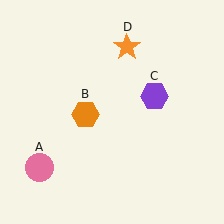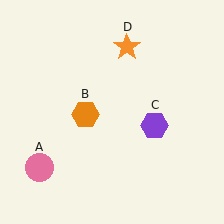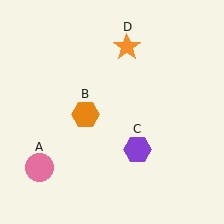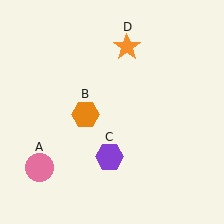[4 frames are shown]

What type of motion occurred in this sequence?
The purple hexagon (object C) rotated clockwise around the center of the scene.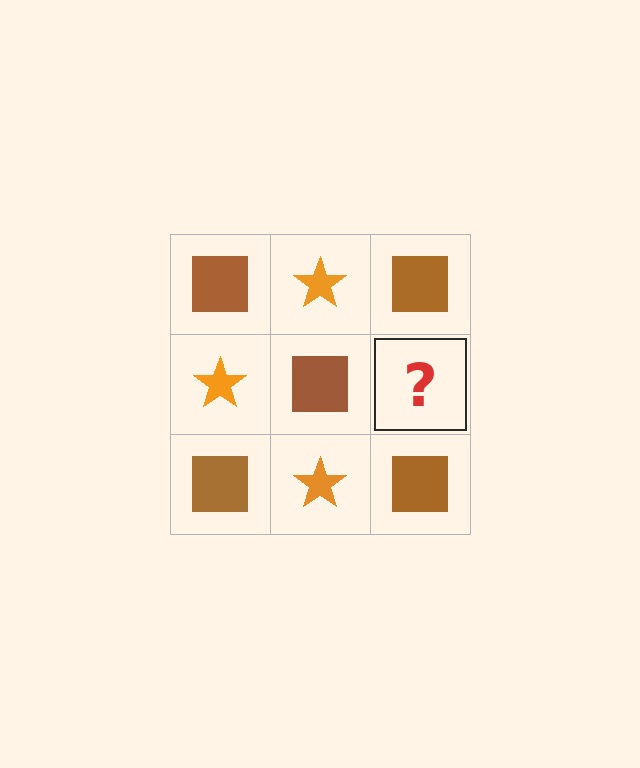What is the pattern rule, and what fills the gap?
The rule is that it alternates brown square and orange star in a checkerboard pattern. The gap should be filled with an orange star.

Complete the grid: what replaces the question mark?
The question mark should be replaced with an orange star.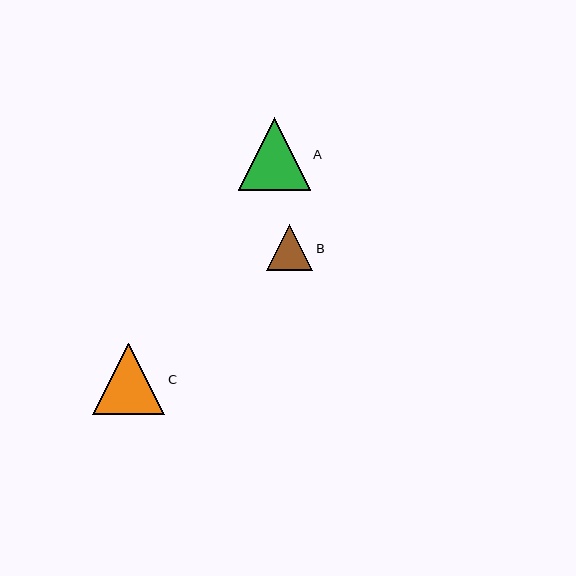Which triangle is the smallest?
Triangle B is the smallest with a size of approximately 46 pixels.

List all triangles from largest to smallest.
From largest to smallest: A, C, B.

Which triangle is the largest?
Triangle A is the largest with a size of approximately 72 pixels.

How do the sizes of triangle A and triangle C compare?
Triangle A and triangle C are approximately the same size.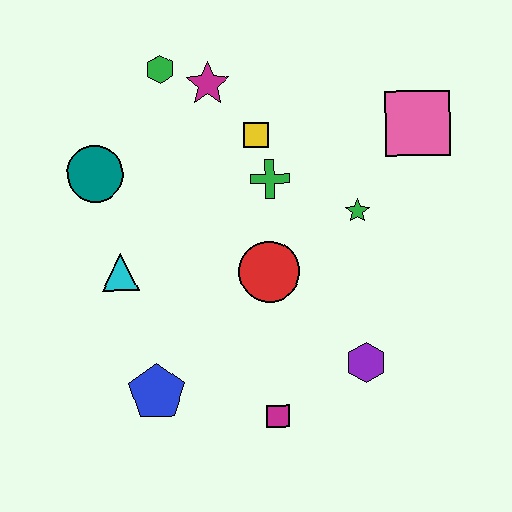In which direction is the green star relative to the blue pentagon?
The green star is to the right of the blue pentagon.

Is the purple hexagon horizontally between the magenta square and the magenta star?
No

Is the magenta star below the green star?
No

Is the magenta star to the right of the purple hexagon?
No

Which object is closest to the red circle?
The green cross is closest to the red circle.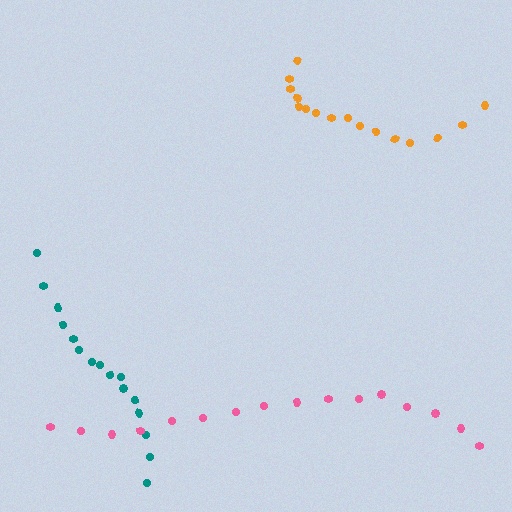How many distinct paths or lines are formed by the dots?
There are 3 distinct paths.